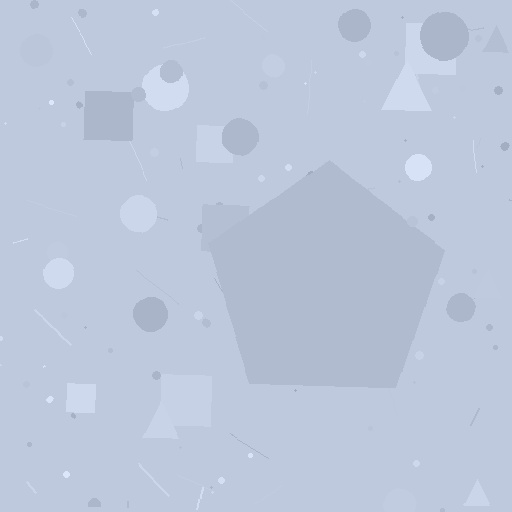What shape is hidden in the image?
A pentagon is hidden in the image.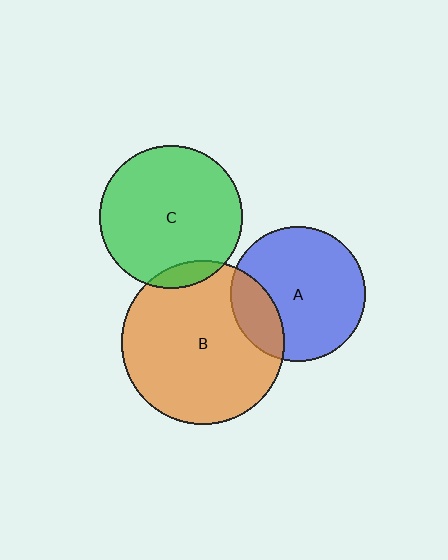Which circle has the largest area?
Circle B (orange).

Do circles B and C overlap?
Yes.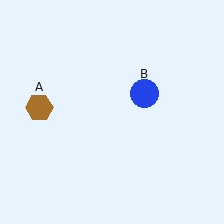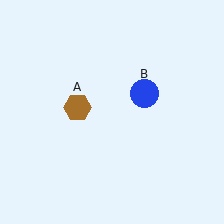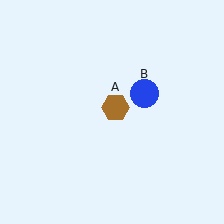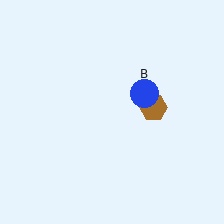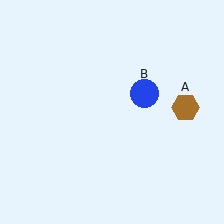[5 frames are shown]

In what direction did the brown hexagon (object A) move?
The brown hexagon (object A) moved right.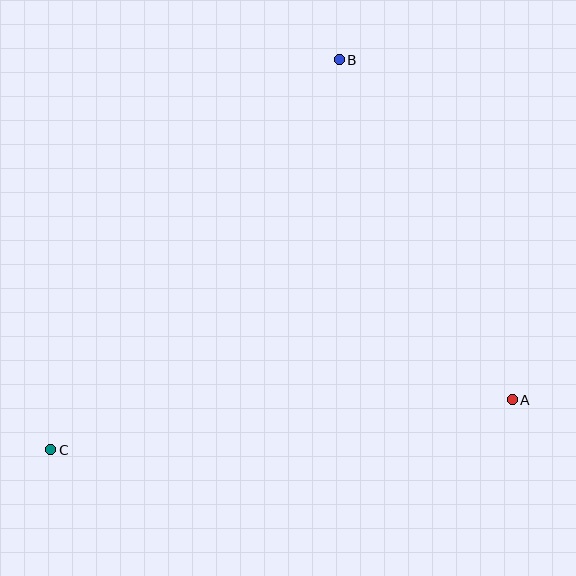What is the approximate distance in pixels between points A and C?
The distance between A and C is approximately 464 pixels.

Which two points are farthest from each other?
Points B and C are farthest from each other.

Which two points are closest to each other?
Points A and B are closest to each other.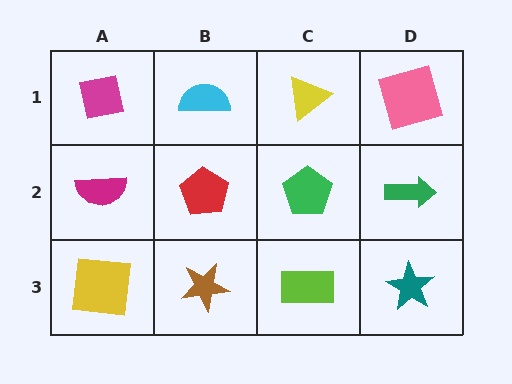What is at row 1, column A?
A magenta square.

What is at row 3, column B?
A brown star.